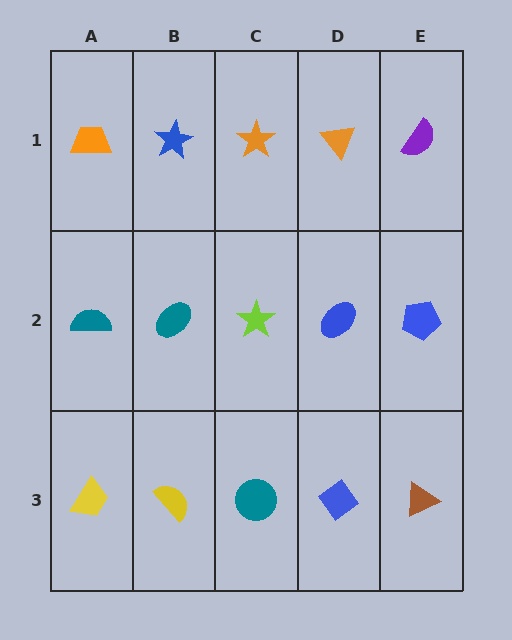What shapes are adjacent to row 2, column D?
An orange triangle (row 1, column D), a blue diamond (row 3, column D), a lime star (row 2, column C), a blue pentagon (row 2, column E).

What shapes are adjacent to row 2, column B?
A blue star (row 1, column B), a yellow semicircle (row 3, column B), a teal semicircle (row 2, column A), a lime star (row 2, column C).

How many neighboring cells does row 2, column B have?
4.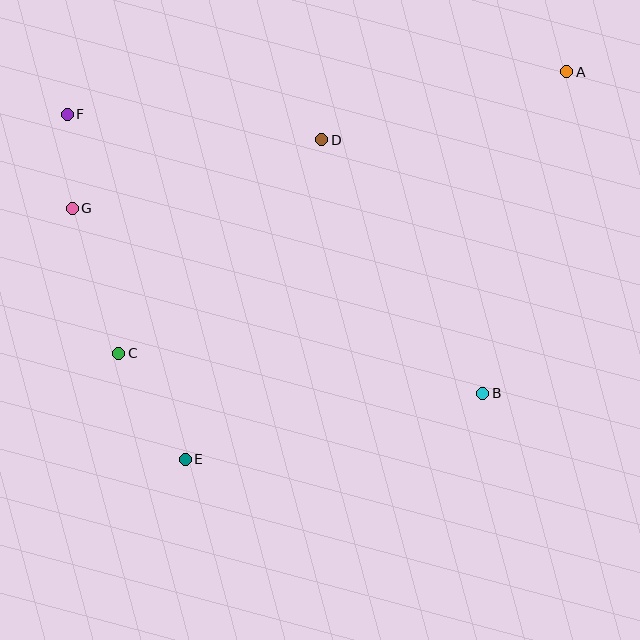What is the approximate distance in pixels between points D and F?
The distance between D and F is approximately 256 pixels.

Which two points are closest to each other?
Points F and G are closest to each other.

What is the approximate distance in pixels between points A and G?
The distance between A and G is approximately 513 pixels.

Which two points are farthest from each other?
Points A and E are farthest from each other.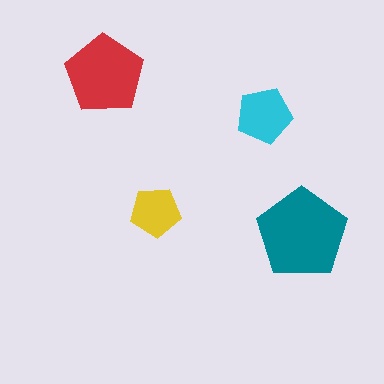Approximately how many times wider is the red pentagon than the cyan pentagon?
About 1.5 times wider.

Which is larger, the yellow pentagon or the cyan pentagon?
The cyan one.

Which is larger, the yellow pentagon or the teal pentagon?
The teal one.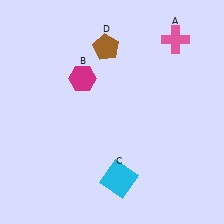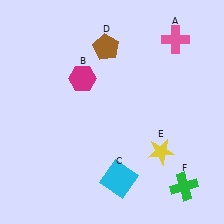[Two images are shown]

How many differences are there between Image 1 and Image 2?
There are 2 differences between the two images.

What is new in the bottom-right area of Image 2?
A green cross (F) was added in the bottom-right area of Image 2.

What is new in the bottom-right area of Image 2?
A yellow star (E) was added in the bottom-right area of Image 2.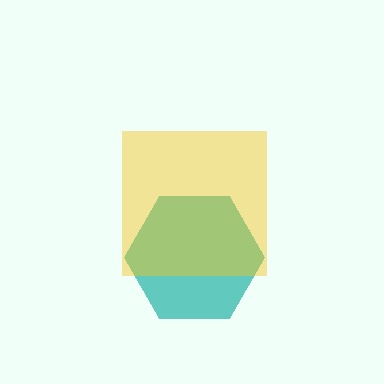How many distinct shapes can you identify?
There are 2 distinct shapes: a teal hexagon, a yellow square.